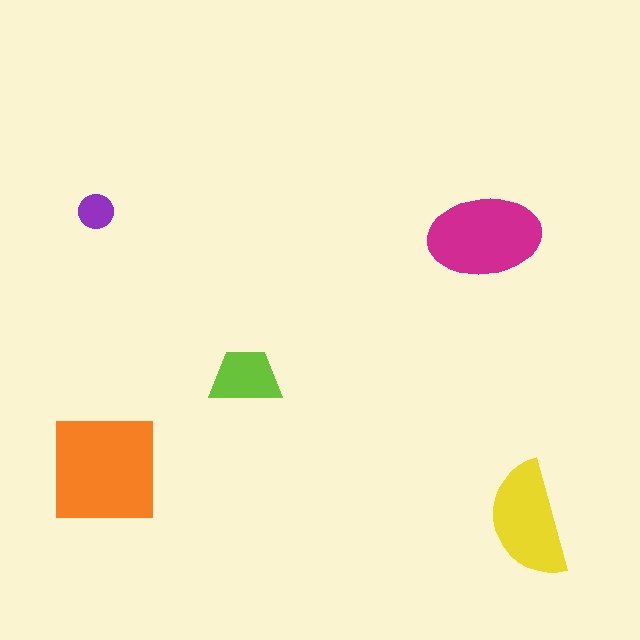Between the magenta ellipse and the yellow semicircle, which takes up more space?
The magenta ellipse.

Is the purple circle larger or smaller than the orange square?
Smaller.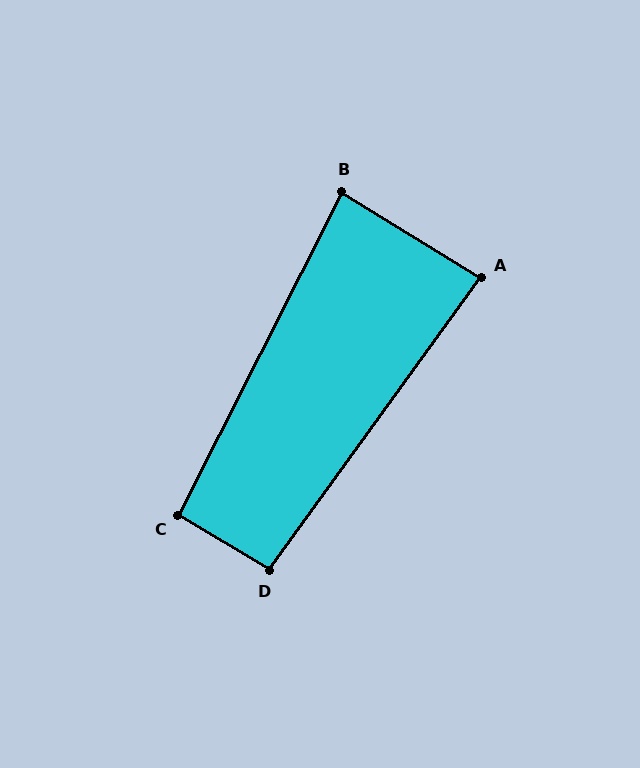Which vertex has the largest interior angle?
D, at approximately 95 degrees.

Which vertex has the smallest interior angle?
B, at approximately 85 degrees.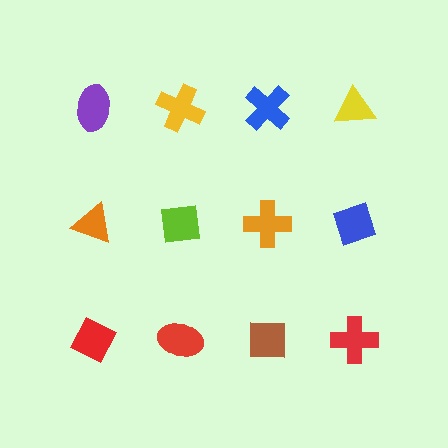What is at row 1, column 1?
A purple ellipse.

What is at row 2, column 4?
A blue diamond.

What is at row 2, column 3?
An orange cross.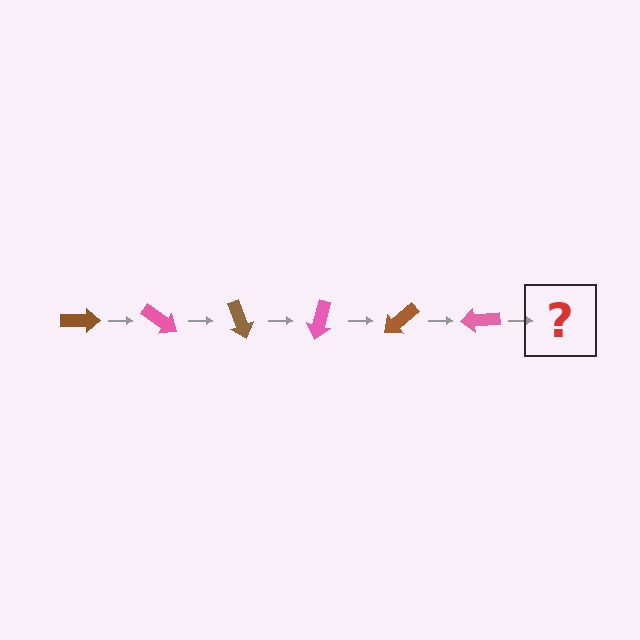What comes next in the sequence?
The next element should be a brown arrow, rotated 210 degrees from the start.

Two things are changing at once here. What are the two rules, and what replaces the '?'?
The two rules are that it rotates 35 degrees each step and the color cycles through brown and pink. The '?' should be a brown arrow, rotated 210 degrees from the start.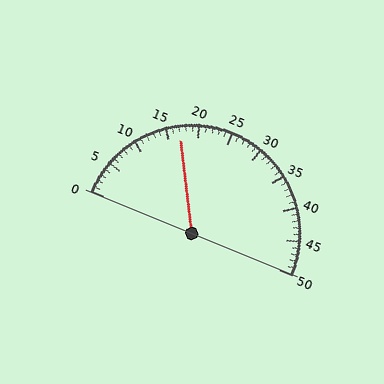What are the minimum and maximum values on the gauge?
The gauge ranges from 0 to 50.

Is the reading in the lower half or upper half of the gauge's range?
The reading is in the lower half of the range (0 to 50).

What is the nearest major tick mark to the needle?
The nearest major tick mark is 15.